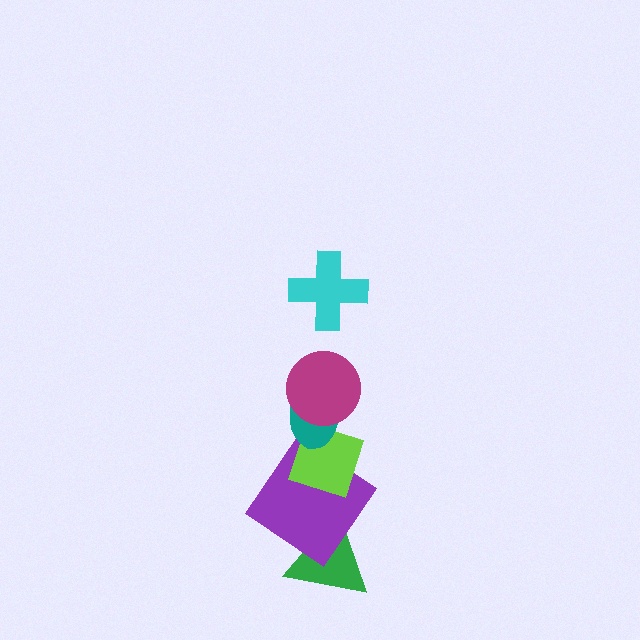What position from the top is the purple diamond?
The purple diamond is 5th from the top.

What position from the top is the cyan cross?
The cyan cross is 1st from the top.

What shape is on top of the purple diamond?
The lime diamond is on top of the purple diamond.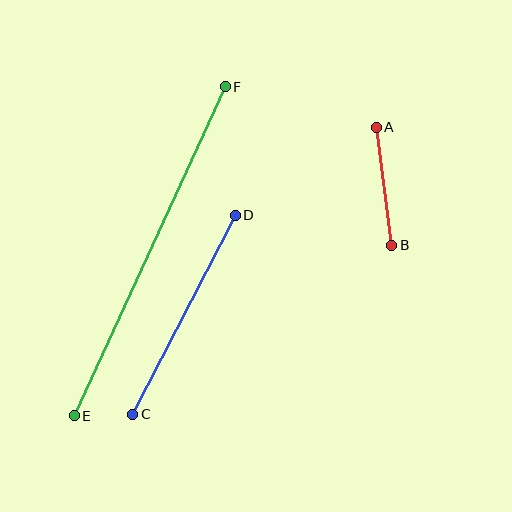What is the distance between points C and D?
The distance is approximately 224 pixels.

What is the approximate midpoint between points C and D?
The midpoint is at approximately (184, 315) pixels.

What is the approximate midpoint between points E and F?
The midpoint is at approximately (150, 251) pixels.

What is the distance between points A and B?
The distance is approximately 119 pixels.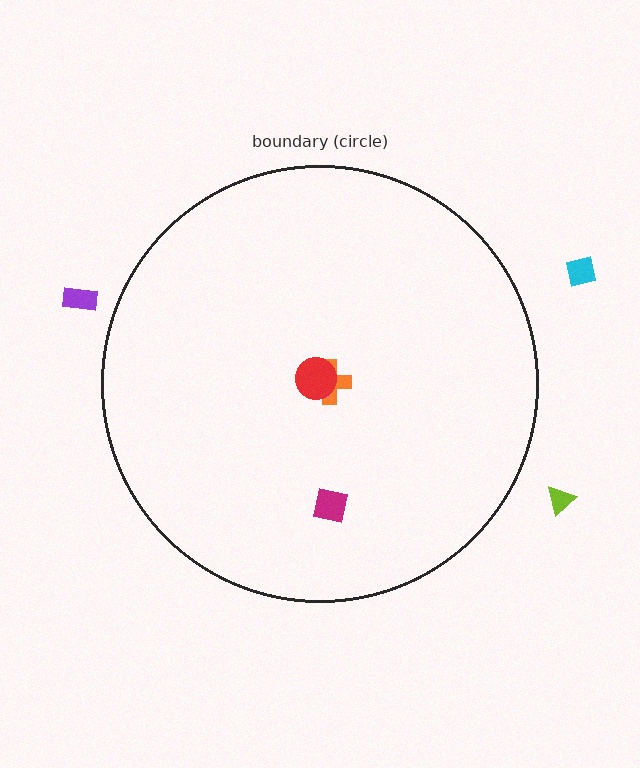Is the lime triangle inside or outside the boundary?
Outside.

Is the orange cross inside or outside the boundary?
Inside.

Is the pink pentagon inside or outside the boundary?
Inside.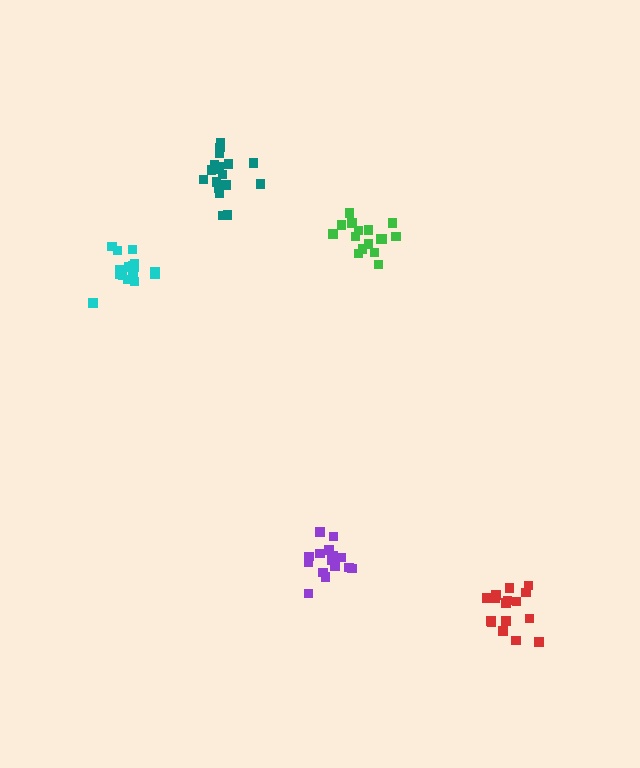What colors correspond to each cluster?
The clusters are colored: green, red, purple, cyan, teal.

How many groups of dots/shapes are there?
There are 5 groups.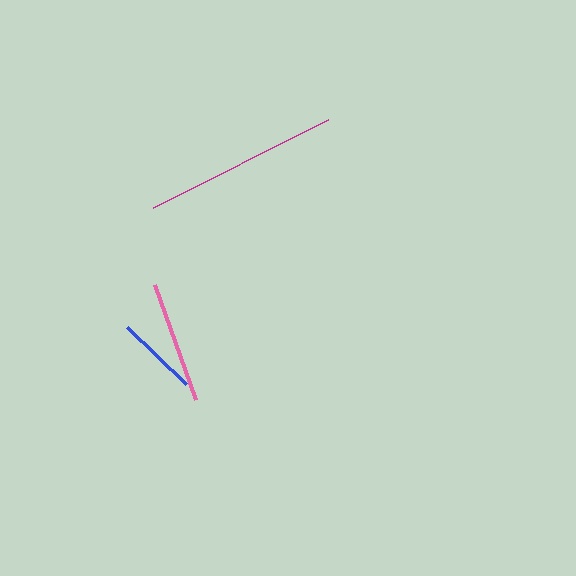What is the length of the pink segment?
The pink segment is approximately 122 pixels long.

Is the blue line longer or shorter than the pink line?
The pink line is longer than the blue line.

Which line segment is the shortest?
The blue line is the shortest at approximately 82 pixels.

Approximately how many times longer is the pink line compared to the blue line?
The pink line is approximately 1.5 times the length of the blue line.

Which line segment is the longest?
The magenta line is the longest at approximately 196 pixels.